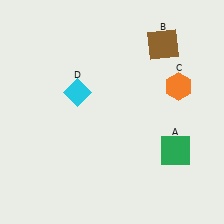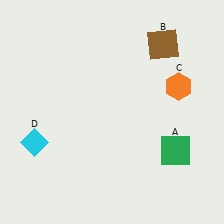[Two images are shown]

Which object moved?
The cyan diamond (D) moved down.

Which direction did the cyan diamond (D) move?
The cyan diamond (D) moved down.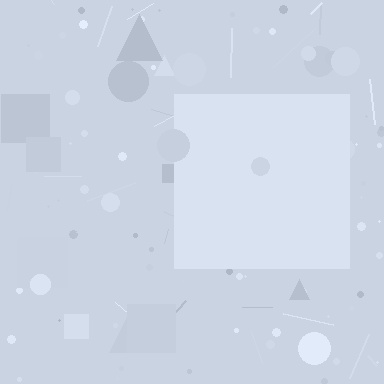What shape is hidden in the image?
A square is hidden in the image.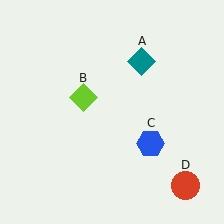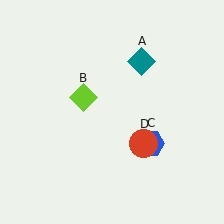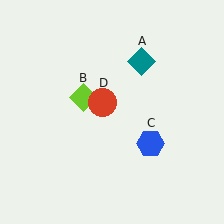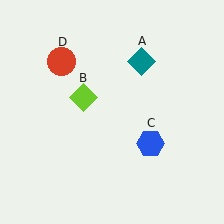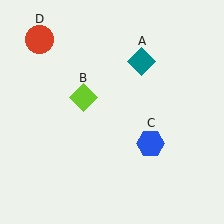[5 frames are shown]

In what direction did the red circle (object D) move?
The red circle (object D) moved up and to the left.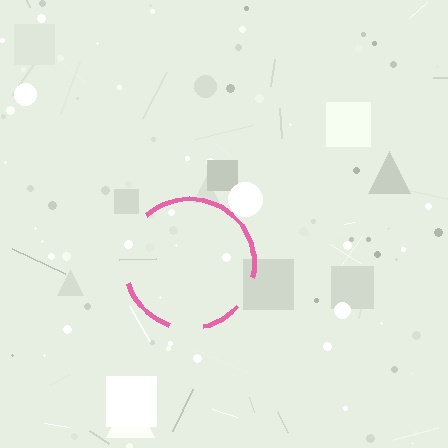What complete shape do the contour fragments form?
The contour fragments form a circle.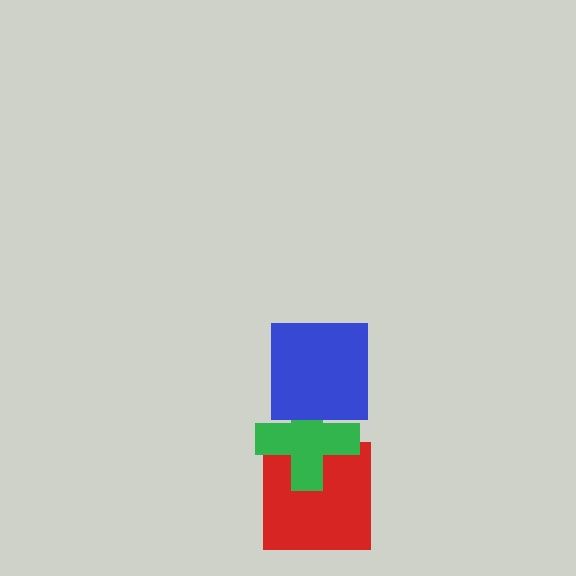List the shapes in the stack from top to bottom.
From top to bottom: the blue square, the green cross, the red square.